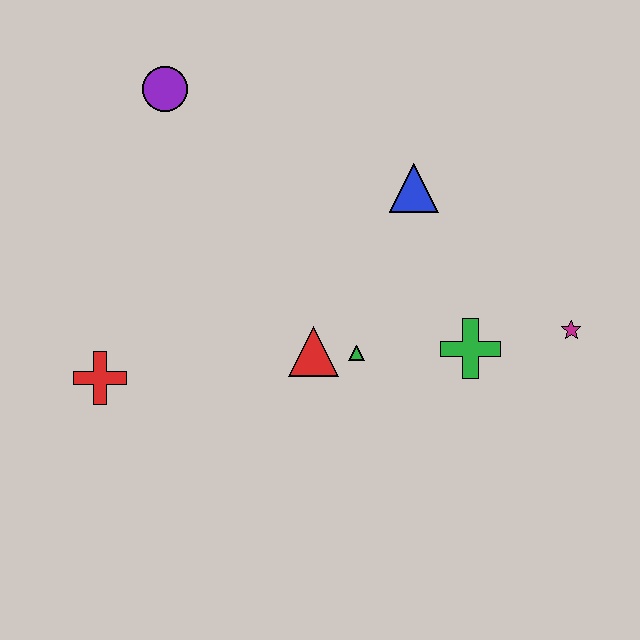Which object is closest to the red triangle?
The green triangle is closest to the red triangle.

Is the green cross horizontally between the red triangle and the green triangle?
No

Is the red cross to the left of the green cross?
Yes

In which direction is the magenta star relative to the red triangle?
The magenta star is to the right of the red triangle.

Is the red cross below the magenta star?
Yes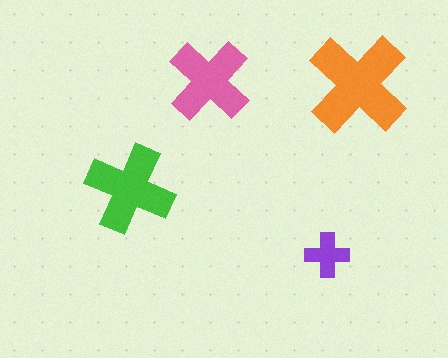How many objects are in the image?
There are 4 objects in the image.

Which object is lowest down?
The purple cross is bottommost.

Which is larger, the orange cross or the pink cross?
The orange one.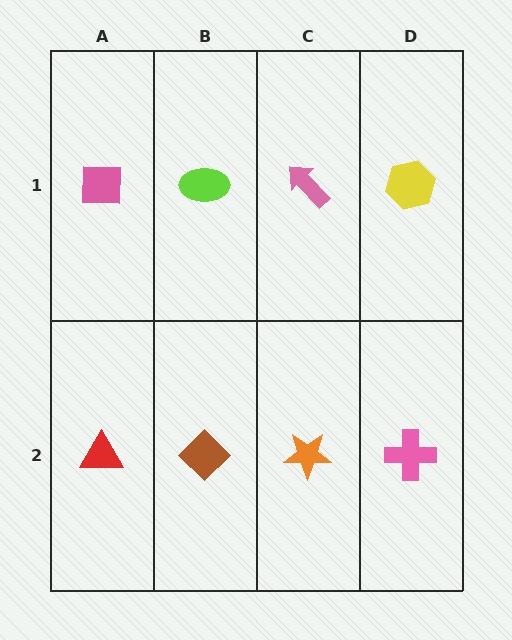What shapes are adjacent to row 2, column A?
A pink square (row 1, column A), a brown diamond (row 2, column B).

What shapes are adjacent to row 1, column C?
An orange star (row 2, column C), a lime ellipse (row 1, column B), a yellow hexagon (row 1, column D).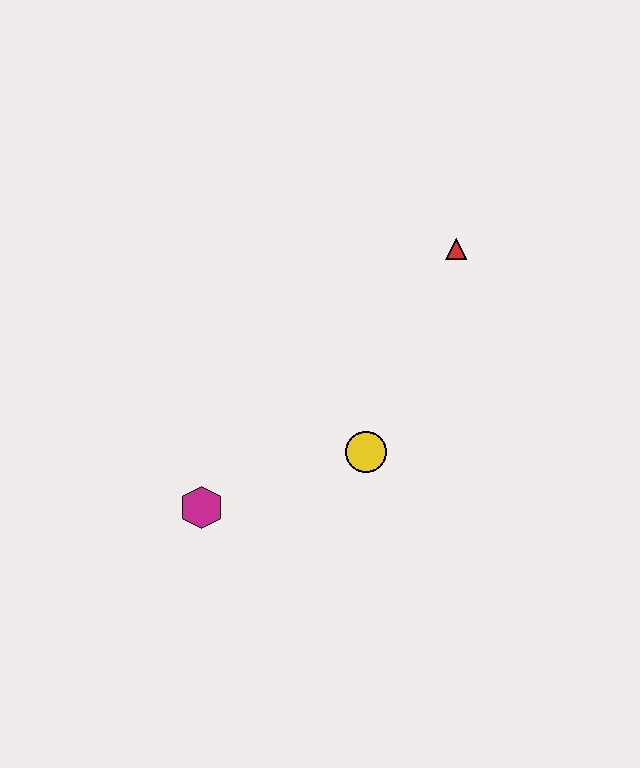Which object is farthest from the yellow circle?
The red triangle is farthest from the yellow circle.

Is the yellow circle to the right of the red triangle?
No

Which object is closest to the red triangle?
The yellow circle is closest to the red triangle.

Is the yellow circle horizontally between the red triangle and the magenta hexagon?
Yes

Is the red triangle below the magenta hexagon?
No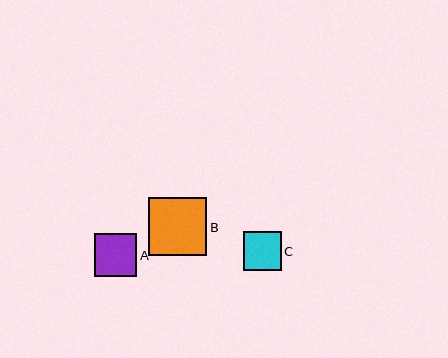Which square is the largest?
Square B is the largest with a size of approximately 58 pixels.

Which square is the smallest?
Square C is the smallest with a size of approximately 38 pixels.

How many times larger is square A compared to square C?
Square A is approximately 1.1 times the size of square C.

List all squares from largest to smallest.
From largest to smallest: B, A, C.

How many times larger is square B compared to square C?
Square B is approximately 1.5 times the size of square C.